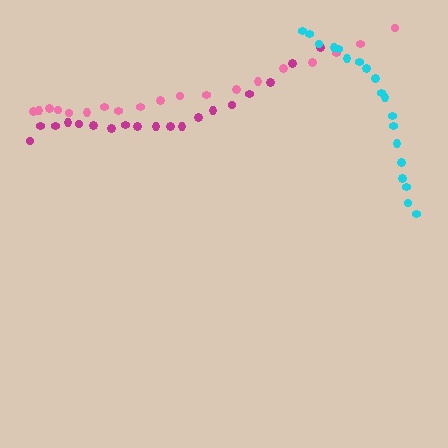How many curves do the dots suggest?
There are 3 distinct paths.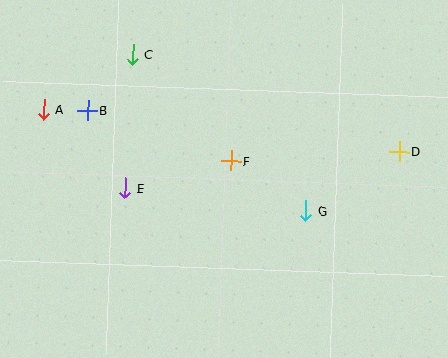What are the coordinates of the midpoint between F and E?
The midpoint between F and E is at (178, 175).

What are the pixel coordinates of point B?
Point B is at (88, 110).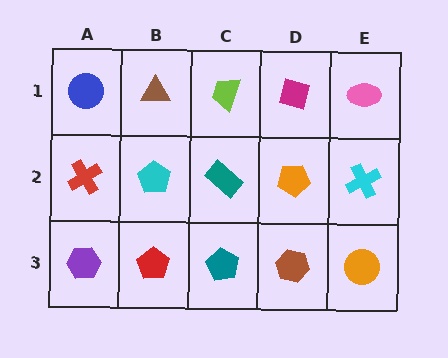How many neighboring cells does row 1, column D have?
3.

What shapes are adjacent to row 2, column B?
A brown triangle (row 1, column B), a red pentagon (row 3, column B), a red cross (row 2, column A), a teal rectangle (row 2, column C).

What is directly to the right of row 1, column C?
A magenta square.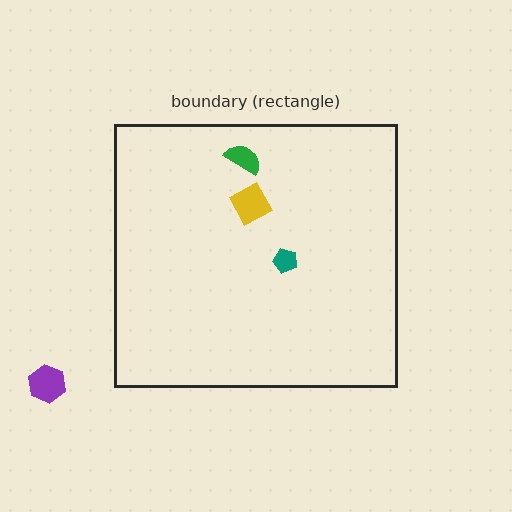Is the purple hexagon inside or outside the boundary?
Outside.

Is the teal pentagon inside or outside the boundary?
Inside.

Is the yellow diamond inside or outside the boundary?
Inside.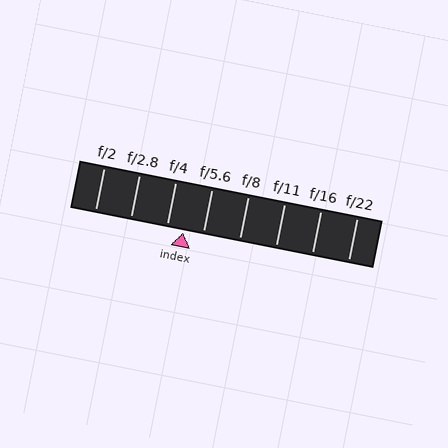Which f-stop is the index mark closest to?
The index mark is closest to f/4.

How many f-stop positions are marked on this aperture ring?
There are 8 f-stop positions marked.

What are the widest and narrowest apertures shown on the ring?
The widest aperture shown is f/2 and the narrowest is f/22.